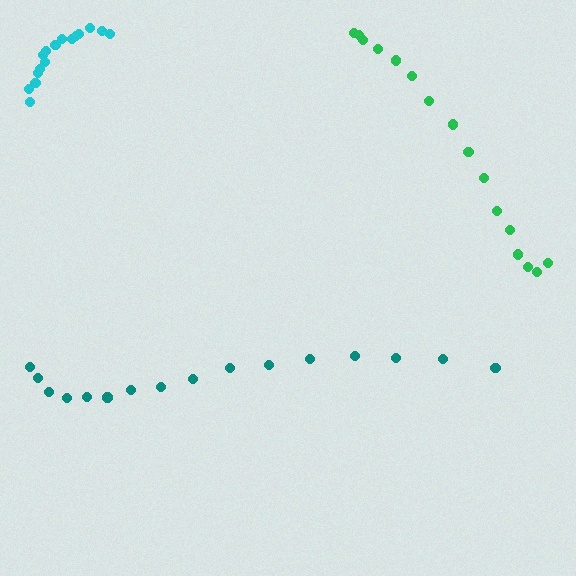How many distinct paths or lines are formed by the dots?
There are 3 distinct paths.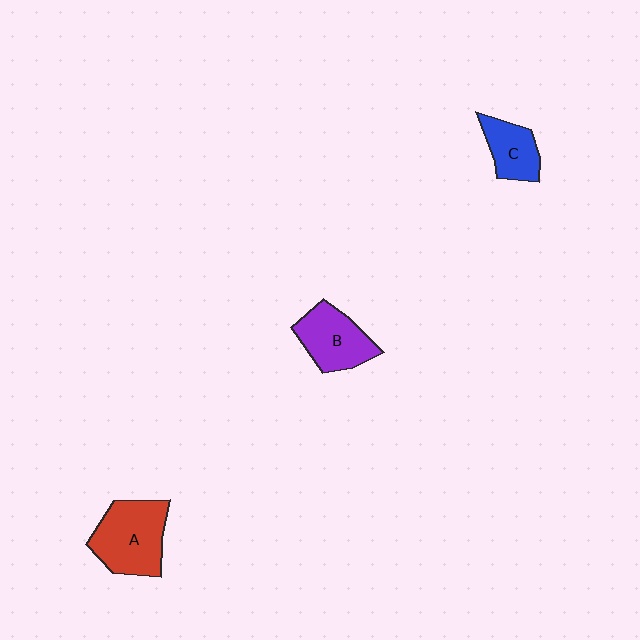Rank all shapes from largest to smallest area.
From largest to smallest: A (red), B (purple), C (blue).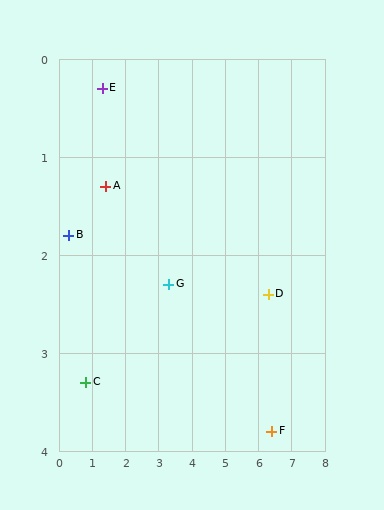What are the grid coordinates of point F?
Point F is at approximately (6.4, 3.8).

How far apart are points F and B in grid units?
Points F and B are about 6.4 grid units apart.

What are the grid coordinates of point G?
Point G is at approximately (3.3, 2.3).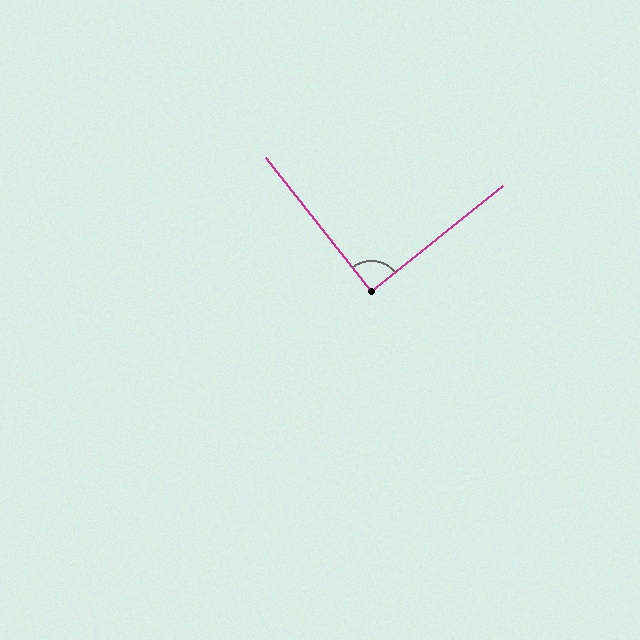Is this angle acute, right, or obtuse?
It is approximately a right angle.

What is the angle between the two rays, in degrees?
Approximately 89 degrees.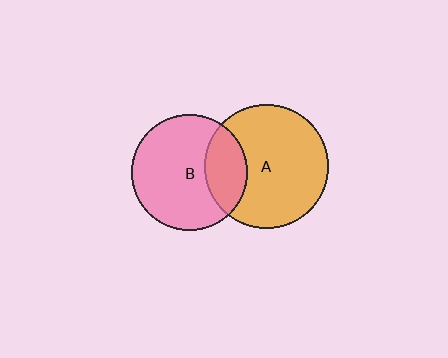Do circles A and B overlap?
Yes.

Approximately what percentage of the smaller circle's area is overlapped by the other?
Approximately 25%.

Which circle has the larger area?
Circle A (orange).